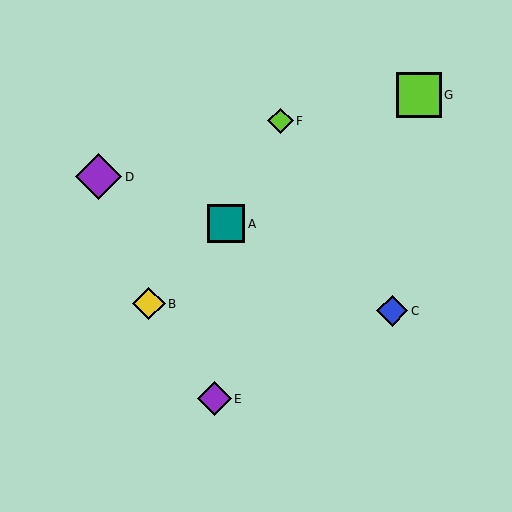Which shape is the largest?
The purple diamond (labeled D) is the largest.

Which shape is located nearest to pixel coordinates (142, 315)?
The yellow diamond (labeled B) at (149, 304) is nearest to that location.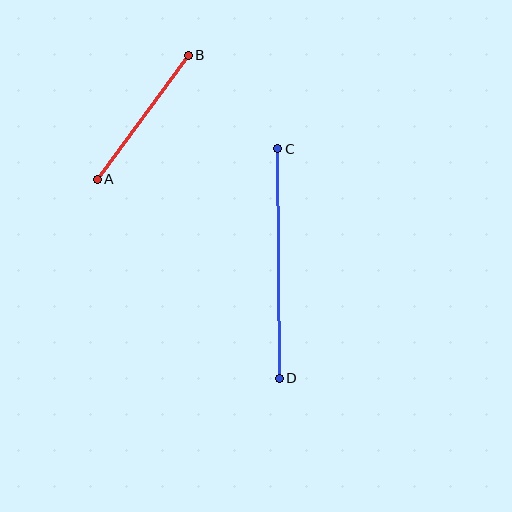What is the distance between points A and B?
The distance is approximately 154 pixels.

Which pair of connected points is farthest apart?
Points C and D are farthest apart.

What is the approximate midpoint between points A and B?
The midpoint is at approximately (143, 117) pixels.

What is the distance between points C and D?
The distance is approximately 229 pixels.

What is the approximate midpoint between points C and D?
The midpoint is at approximately (279, 264) pixels.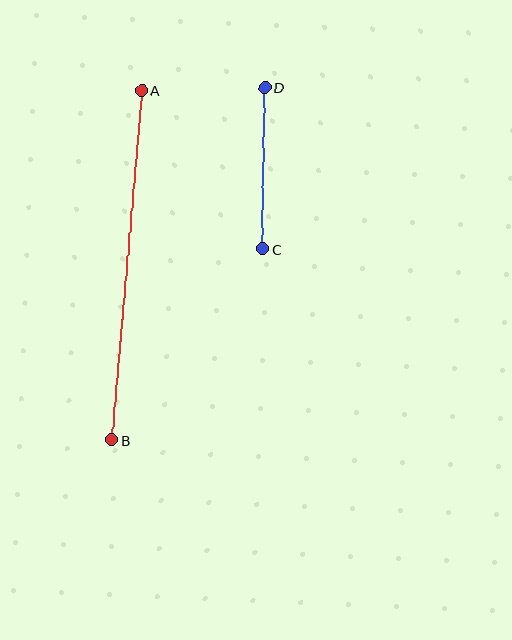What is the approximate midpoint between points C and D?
The midpoint is at approximately (264, 168) pixels.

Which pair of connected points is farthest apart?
Points A and B are farthest apart.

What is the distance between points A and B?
The distance is approximately 351 pixels.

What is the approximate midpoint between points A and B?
The midpoint is at approximately (127, 265) pixels.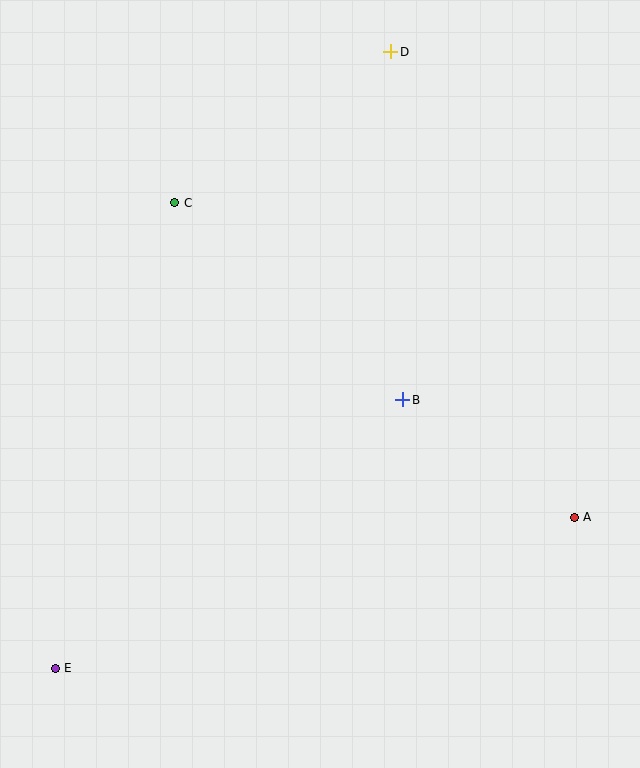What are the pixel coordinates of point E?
Point E is at (55, 668).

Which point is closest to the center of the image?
Point B at (403, 400) is closest to the center.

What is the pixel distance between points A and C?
The distance between A and C is 508 pixels.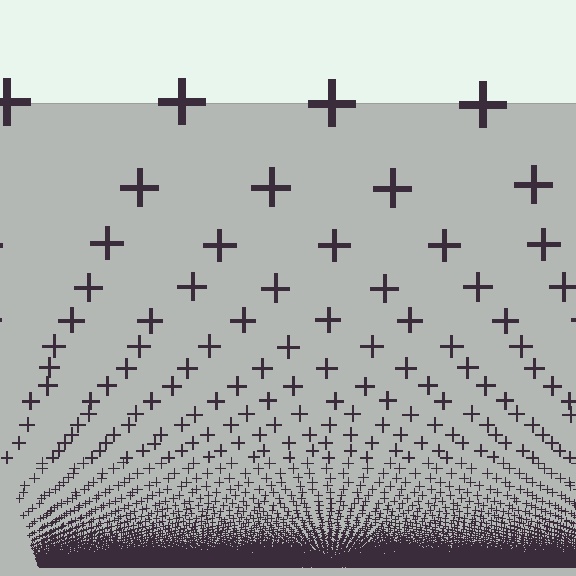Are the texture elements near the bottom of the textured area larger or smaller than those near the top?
Smaller. The gradient is inverted — elements near the bottom are smaller and denser.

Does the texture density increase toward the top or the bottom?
Density increases toward the bottom.